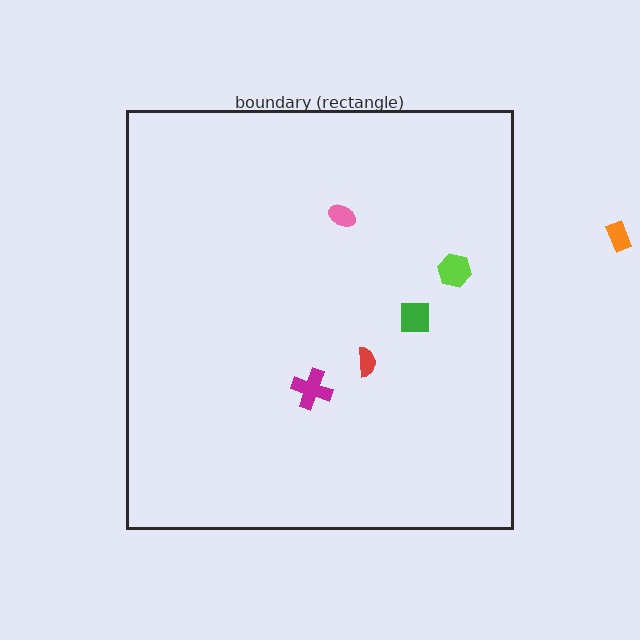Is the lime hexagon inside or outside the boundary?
Inside.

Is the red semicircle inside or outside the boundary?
Inside.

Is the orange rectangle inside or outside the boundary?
Outside.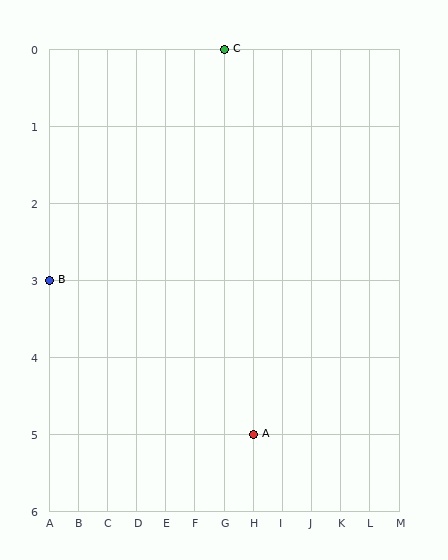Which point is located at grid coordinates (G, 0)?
Point C is at (G, 0).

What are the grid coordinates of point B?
Point B is at grid coordinates (A, 3).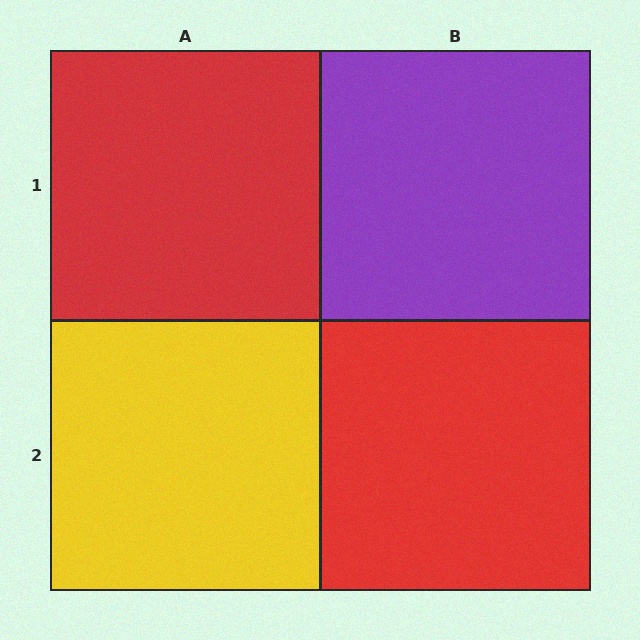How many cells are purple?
1 cell is purple.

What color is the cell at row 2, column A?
Yellow.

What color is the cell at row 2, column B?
Red.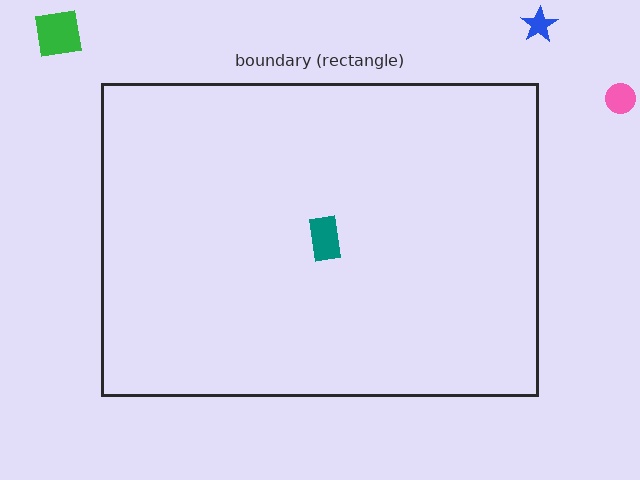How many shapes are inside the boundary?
1 inside, 3 outside.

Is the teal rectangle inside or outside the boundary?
Inside.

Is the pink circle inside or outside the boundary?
Outside.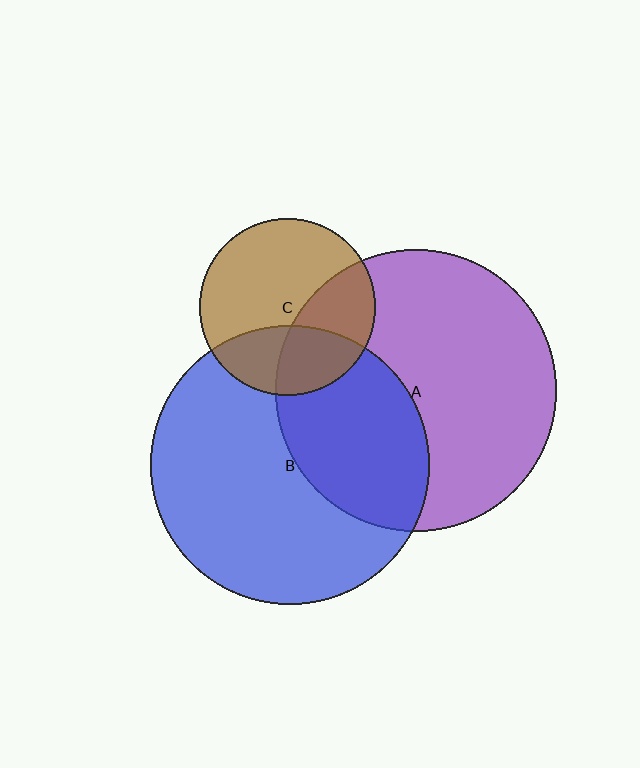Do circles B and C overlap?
Yes.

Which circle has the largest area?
Circle A (purple).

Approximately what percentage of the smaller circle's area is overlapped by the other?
Approximately 30%.